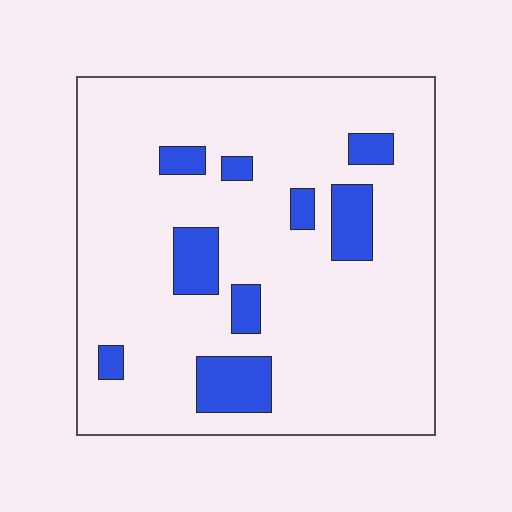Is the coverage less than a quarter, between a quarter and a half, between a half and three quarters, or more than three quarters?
Less than a quarter.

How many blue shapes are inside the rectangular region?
9.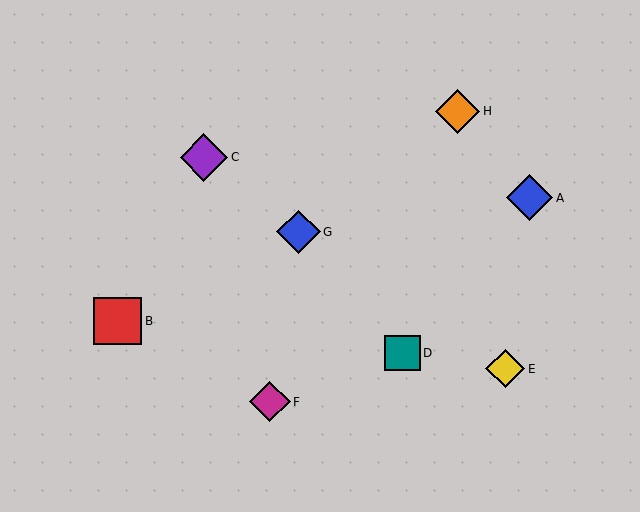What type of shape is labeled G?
Shape G is a blue diamond.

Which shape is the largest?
The red square (labeled B) is the largest.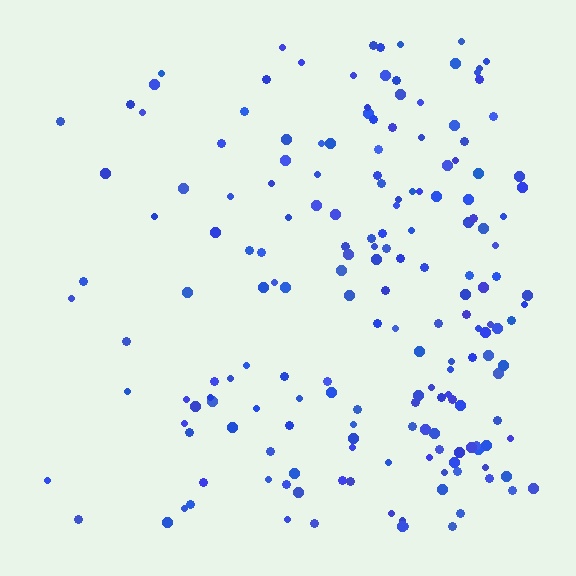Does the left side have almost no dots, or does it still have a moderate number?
Still a moderate number, just noticeably fewer than the right.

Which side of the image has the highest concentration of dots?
The right.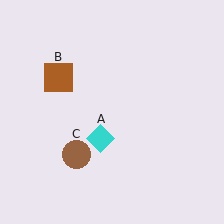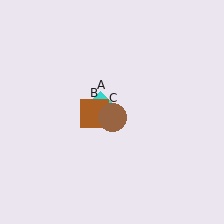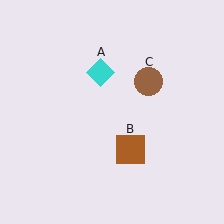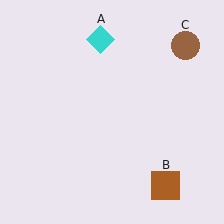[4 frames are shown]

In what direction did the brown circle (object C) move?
The brown circle (object C) moved up and to the right.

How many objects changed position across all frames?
3 objects changed position: cyan diamond (object A), brown square (object B), brown circle (object C).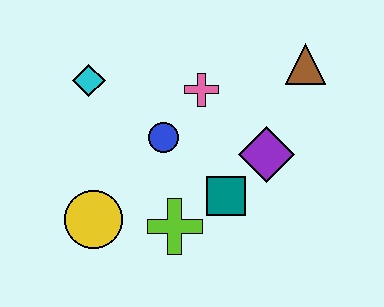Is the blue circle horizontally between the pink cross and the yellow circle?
Yes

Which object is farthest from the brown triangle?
The yellow circle is farthest from the brown triangle.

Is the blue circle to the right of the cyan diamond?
Yes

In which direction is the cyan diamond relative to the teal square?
The cyan diamond is to the left of the teal square.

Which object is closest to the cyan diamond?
The blue circle is closest to the cyan diamond.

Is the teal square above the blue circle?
No